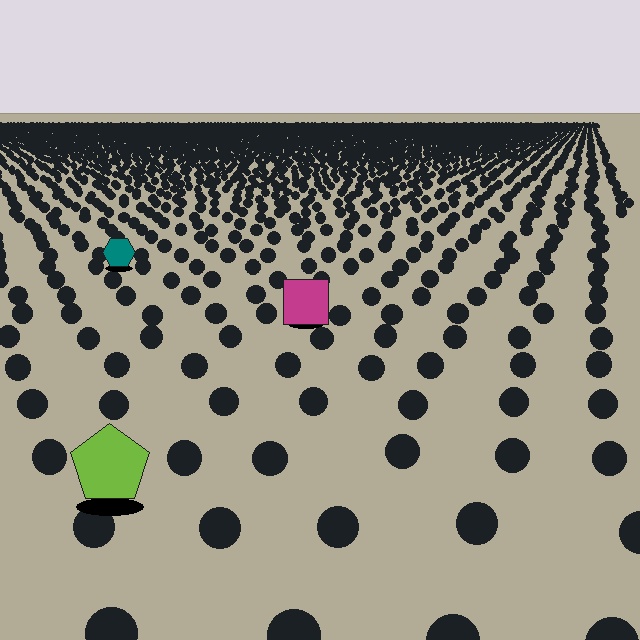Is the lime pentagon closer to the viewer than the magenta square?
Yes. The lime pentagon is closer — you can tell from the texture gradient: the ground texture is coarser near it.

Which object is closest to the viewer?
The lime pentagon is closest. The texture marks near it are larger and more spread out.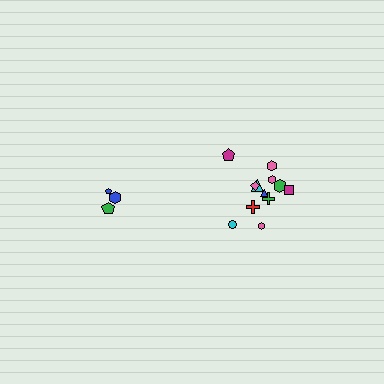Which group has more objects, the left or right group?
The right group.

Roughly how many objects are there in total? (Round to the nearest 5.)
Roughly 15 objects in total.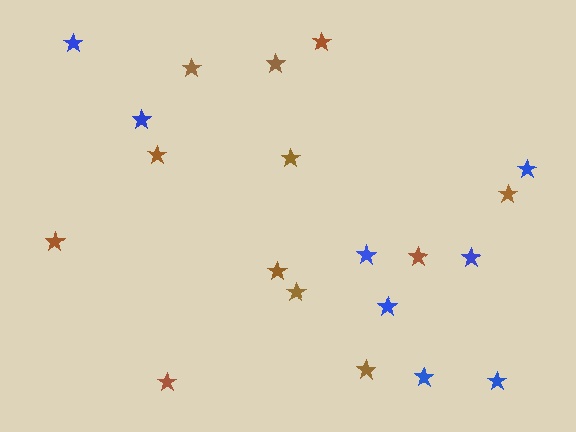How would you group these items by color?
There are 2 groups: one group of brown stars (12) and one group of blue stars (8).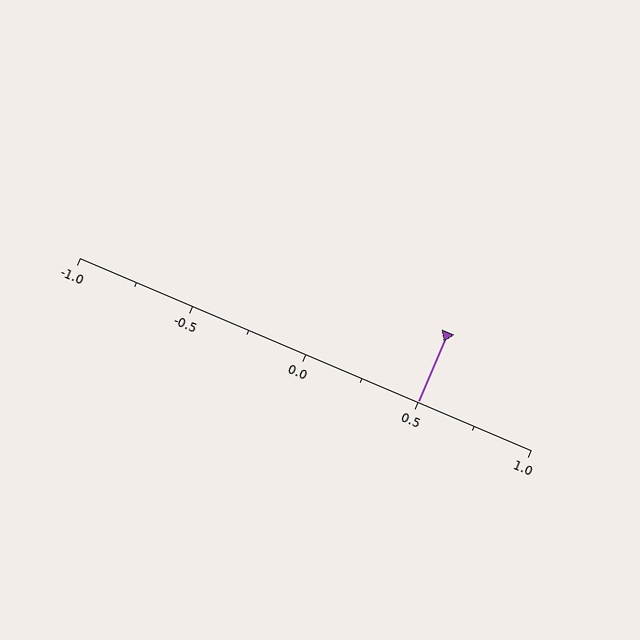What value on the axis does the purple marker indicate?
The marker indicates approximately 0.5.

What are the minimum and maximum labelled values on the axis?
The axis runs from -1.0 to 1.0.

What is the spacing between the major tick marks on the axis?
The major ticks are spaced 0.5 apart.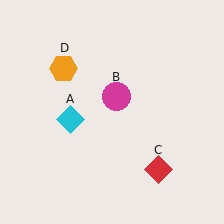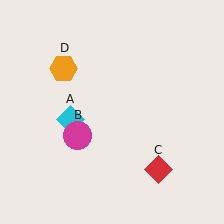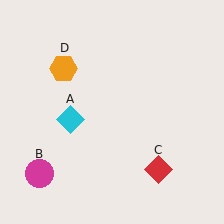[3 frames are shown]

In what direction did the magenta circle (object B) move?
The magenta circle (object B) moved down and to the left.